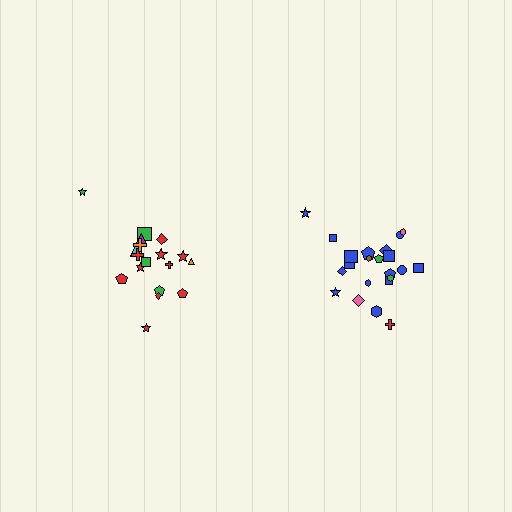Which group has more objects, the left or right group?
The right group.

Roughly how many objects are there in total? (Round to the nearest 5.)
Roughly 40 objects in total.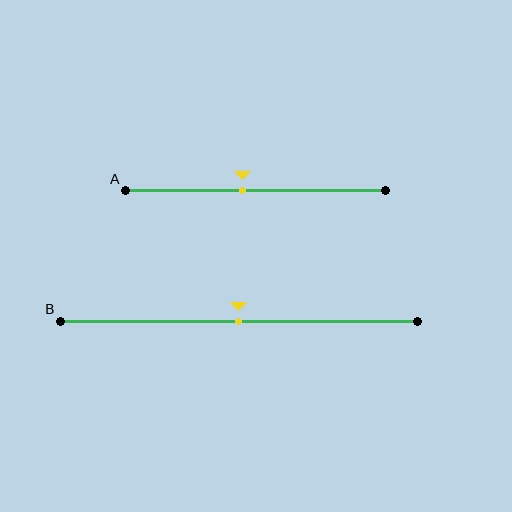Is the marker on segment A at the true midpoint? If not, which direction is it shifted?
No, the marker on segment A is shifted to the left by about 5% of the segment length.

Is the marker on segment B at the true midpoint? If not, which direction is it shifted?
Yes, the marker on segment B is at the true midpoint.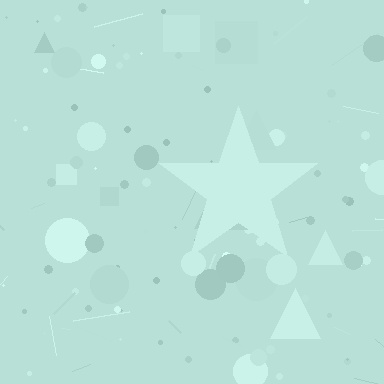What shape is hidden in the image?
A star is hidden in the image.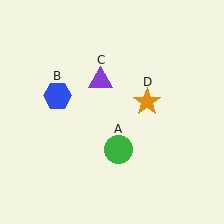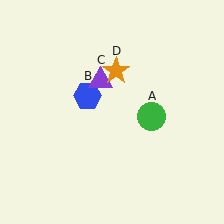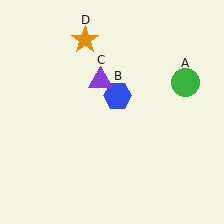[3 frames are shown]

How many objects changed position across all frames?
3 objects changed position: green circle (object A), blue hexagon (object B), orange star (object D).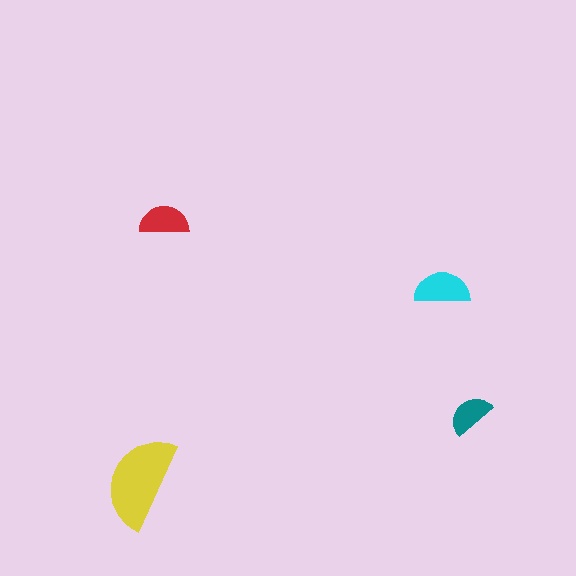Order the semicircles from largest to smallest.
the yellow one, the cyan one, the red one, the teal one.